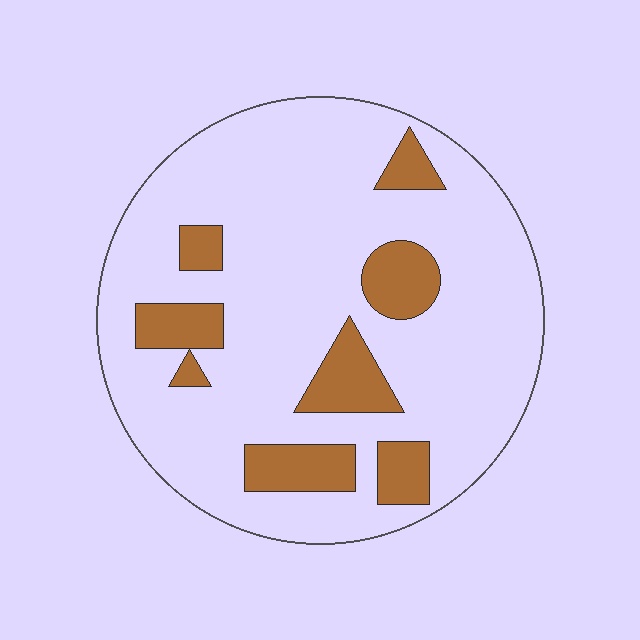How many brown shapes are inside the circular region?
8.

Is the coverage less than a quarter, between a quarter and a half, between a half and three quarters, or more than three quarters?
Less than a quarter.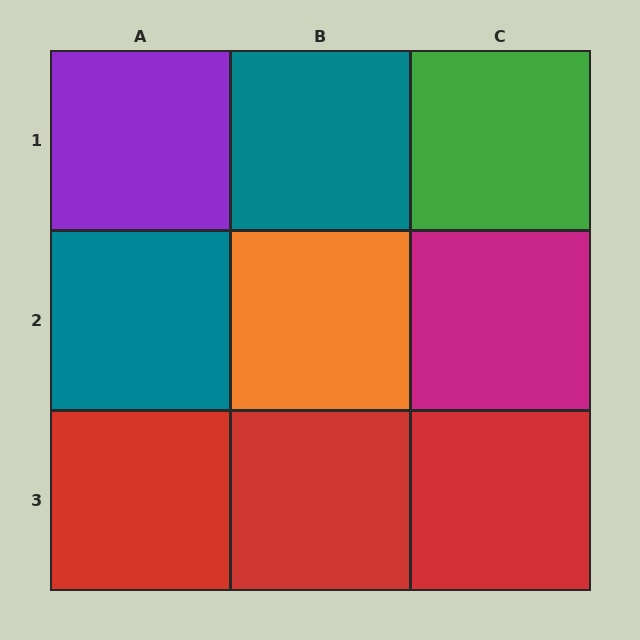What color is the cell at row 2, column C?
Magenta.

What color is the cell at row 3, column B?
Red.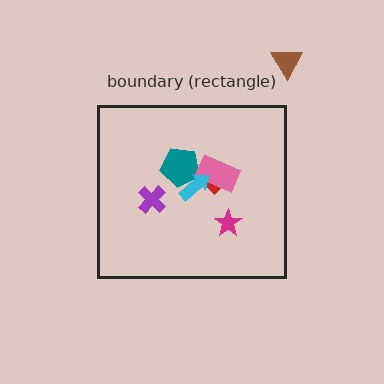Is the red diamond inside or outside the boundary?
Inside.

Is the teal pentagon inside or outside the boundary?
Inside.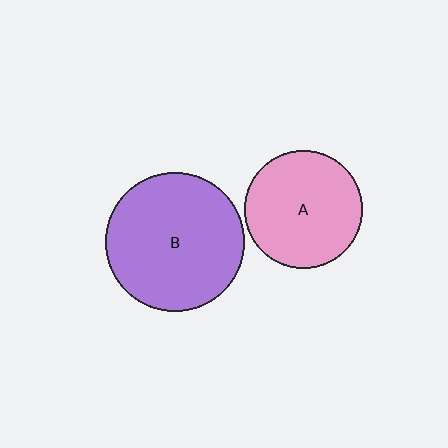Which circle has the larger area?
Circle B (purple).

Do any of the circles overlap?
No, none of the circles overlap.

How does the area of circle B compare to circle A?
Approximately 1.4 times.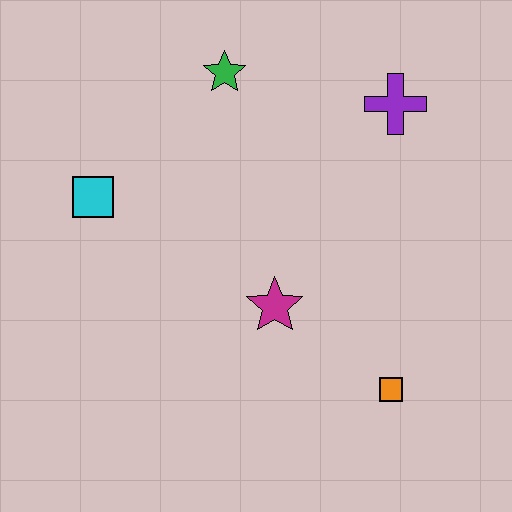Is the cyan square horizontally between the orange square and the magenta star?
No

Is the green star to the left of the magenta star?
Yes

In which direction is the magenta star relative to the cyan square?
The magenta star is to the right of the cyan square.